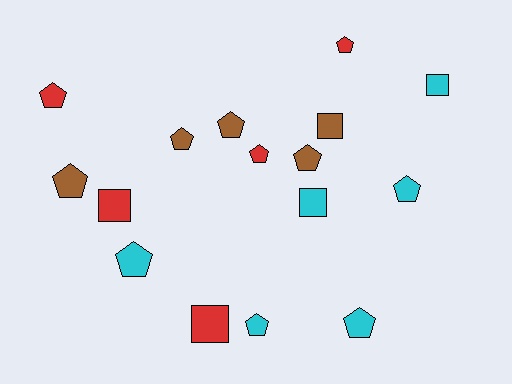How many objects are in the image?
There are 16 objects.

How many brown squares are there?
There is 1 brown square.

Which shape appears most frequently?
Pentagon, with 11 objects.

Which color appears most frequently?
Cyan, with 6 objects.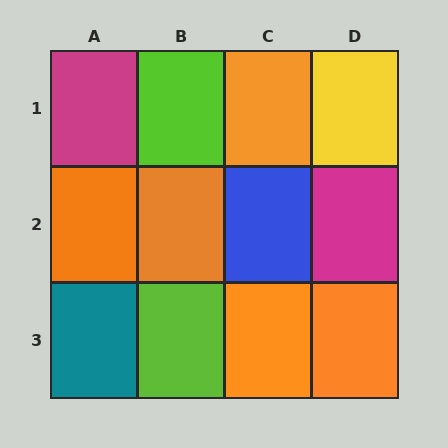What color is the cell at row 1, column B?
Lime.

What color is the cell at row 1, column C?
Orange.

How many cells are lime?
2 cells are lime.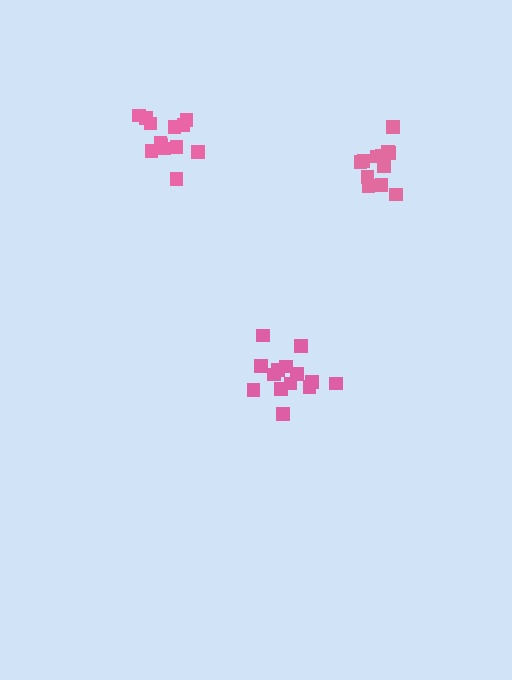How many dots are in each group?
Group 1: 14 dots, Group 2: 13 dots, Group 3: 12 dots (39 total).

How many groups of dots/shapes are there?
There are 3 groups.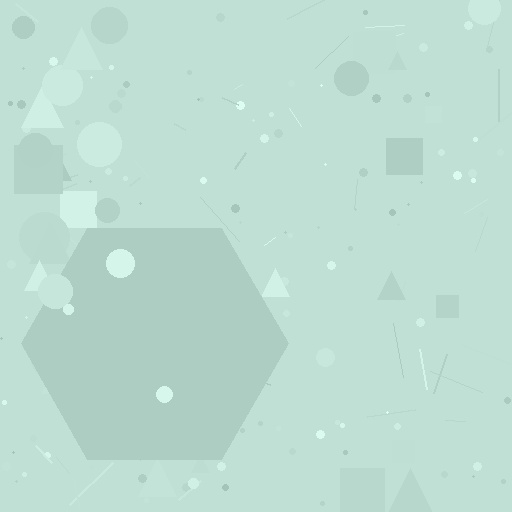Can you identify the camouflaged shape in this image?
The camouflaged shape is a hexagon.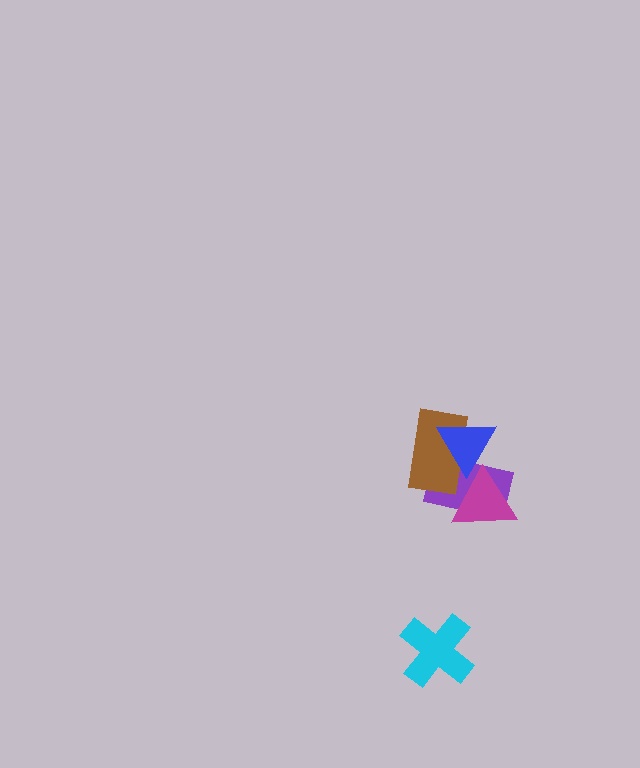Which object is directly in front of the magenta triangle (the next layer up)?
The brown rectangle is directly in front of the magenta triangle.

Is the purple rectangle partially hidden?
Yes, it is partially covered by another shape.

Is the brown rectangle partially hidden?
Yes, it is partially covered by another shape.